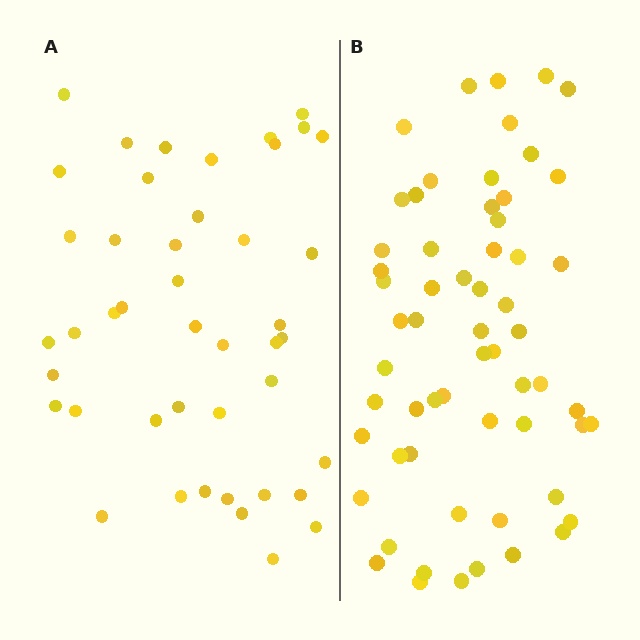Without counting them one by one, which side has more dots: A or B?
Region B (the right region) has more dots.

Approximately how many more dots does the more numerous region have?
Region B has approximately 15 more dots than region A.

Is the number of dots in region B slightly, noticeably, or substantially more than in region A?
Region B has noticeably more, but not dramatically so. The ratio is roughly 1.4 to 1.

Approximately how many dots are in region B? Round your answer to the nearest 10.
About 60 dots.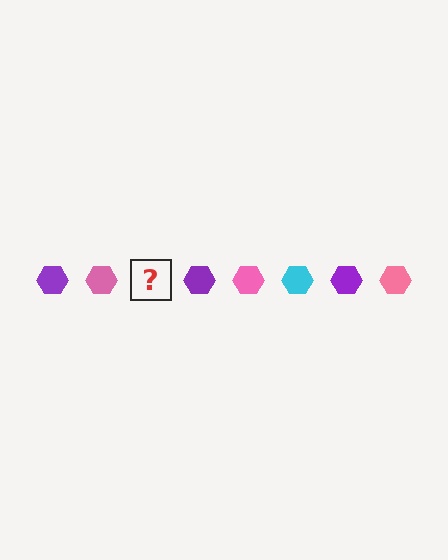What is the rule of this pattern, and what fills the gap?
The rule is that the pattern cycles through purple, pink, cyan hexagons. The gap should be filled with a cyan hexagon.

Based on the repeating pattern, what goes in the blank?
The blank should be a cyan hexagon.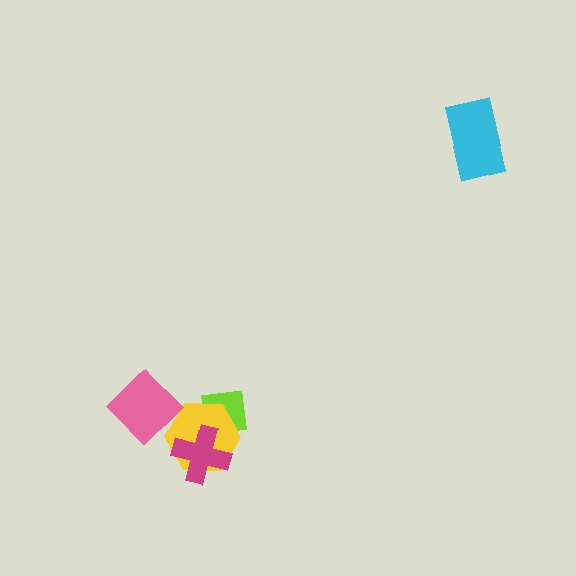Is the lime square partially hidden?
Yes, it is partially covered by another shape.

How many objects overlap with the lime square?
2 objects overlap with the lime square.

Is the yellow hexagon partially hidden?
Yes, it is partially covered by another shape.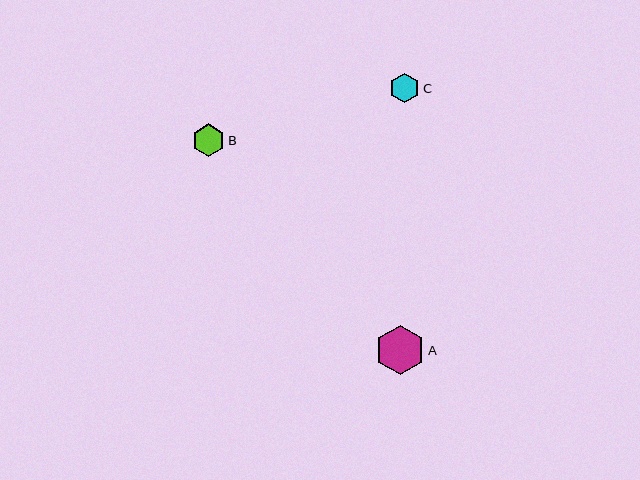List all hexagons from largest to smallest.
From largest to smallest: A, B, C.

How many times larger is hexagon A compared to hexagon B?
Hexagon A is approximately 1.5 times the size of hexagon B.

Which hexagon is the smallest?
Hexagon C is the smallest with a size of approximately 30 pixels.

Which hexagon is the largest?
Hexagon A is the largest with a size of approximately 49 pixels.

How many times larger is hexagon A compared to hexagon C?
Hexagon A is approximately 1.7 times the size of hexagon C.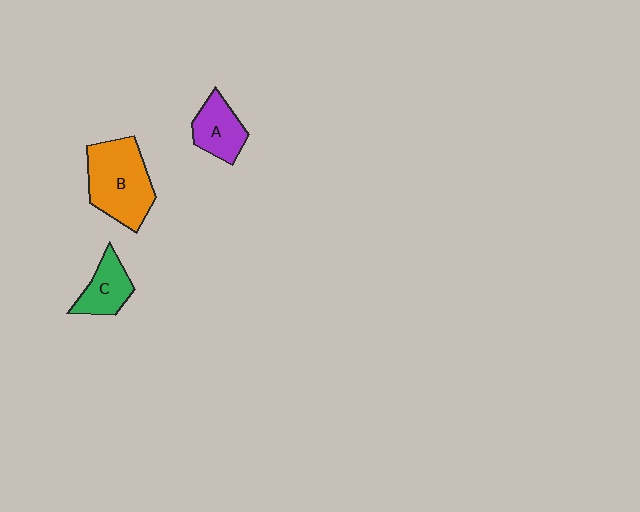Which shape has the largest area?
Shape B (orange).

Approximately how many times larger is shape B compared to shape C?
Approximately 2.0 times.